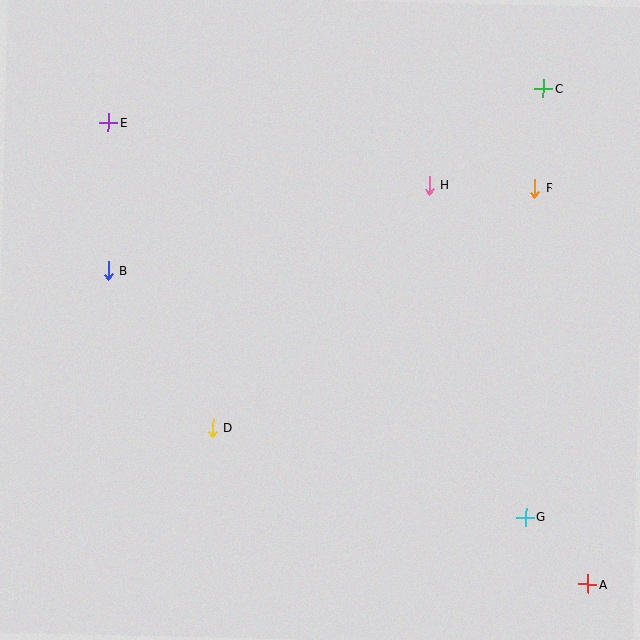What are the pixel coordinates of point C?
Point C is at (543, 89).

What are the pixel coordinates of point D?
Point D is at (213, 428).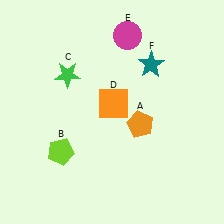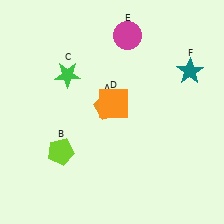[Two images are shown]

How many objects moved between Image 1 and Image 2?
2 objects moved between the two images.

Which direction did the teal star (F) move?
The teal star (F) moved right.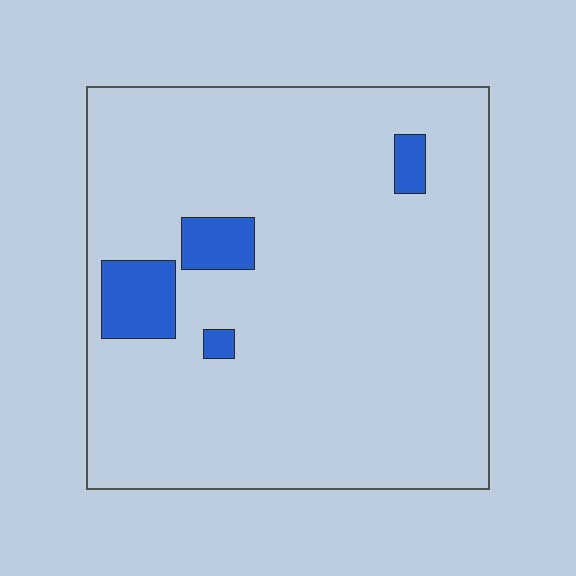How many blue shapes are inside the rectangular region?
4.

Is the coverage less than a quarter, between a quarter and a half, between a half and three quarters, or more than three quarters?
Less than a quarter.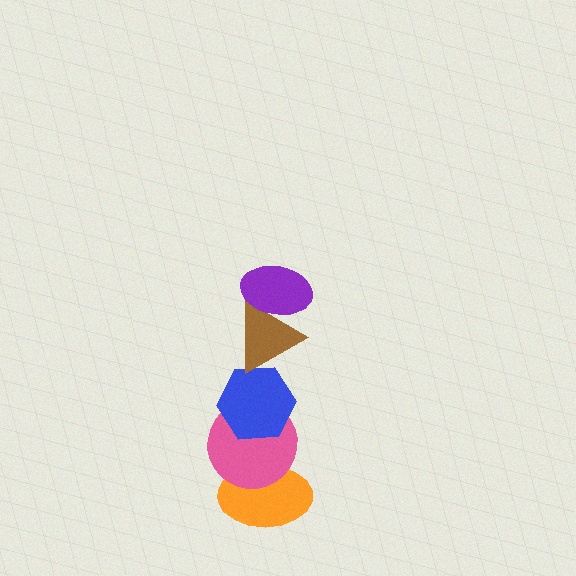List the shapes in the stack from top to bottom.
From top to bottom: the purple ellipse, the brown triangle, the blue hexagon, the pink circle, the orange ellipse.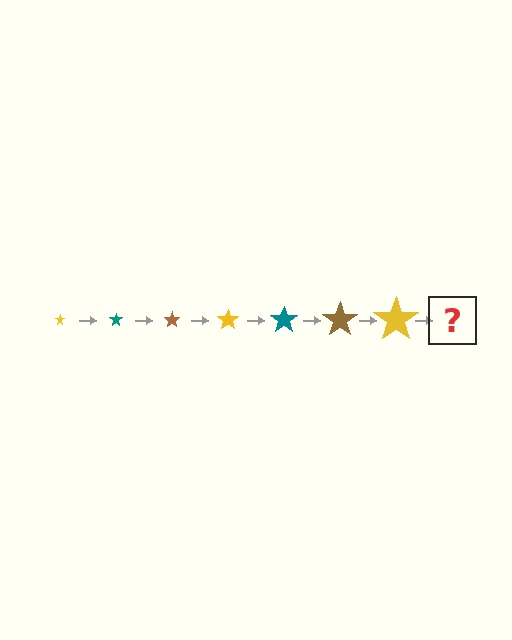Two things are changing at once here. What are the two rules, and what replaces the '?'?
The two rules are that the star grows larger each step and the color cycles through yellow, teal, and brown. The '?' should be a teal star, larger than the previous one.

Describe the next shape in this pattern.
It should be a teal star, larger than the previous one.